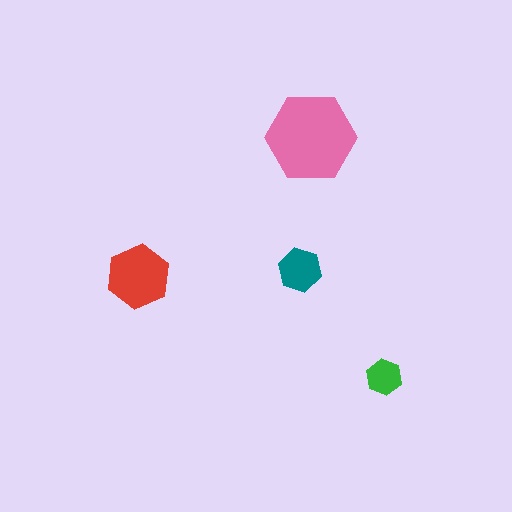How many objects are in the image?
There are 4 objects in the image.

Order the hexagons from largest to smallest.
the pink one, the red one, the teal one, the green one.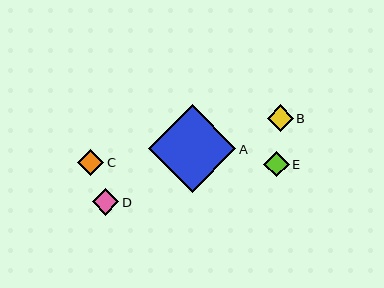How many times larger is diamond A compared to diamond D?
Diamond A is approximately 3.3 times the size of diamond D.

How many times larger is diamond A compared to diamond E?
Diamond A is approximately 3.4 times the size of diamond E.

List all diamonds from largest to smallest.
From largest to smallest: A, D, C, B, E.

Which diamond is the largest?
Diamond A is the largest with a size of approximately 88 pixels.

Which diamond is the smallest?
Diamond E is the smallest with a size of approximately 26 pixels.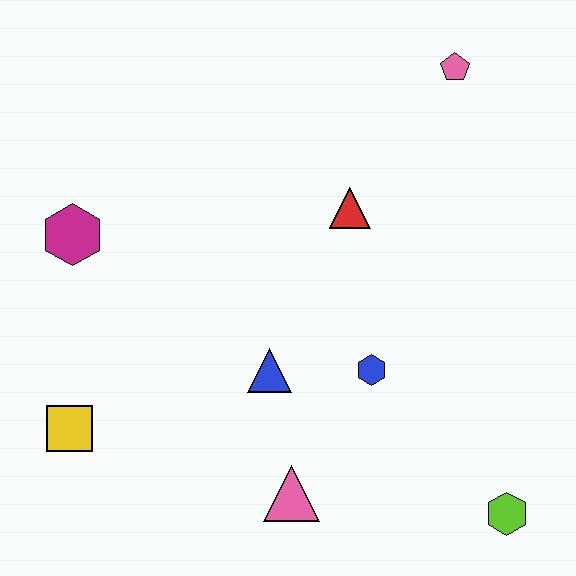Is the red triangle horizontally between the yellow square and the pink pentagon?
Yes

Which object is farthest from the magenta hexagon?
The lime hexagon is farthest from the magenta hexagon.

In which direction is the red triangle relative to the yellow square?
The red triangle is to the right of the yellow square.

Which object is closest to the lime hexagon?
The blue hexagon is closest to the lime hexagon.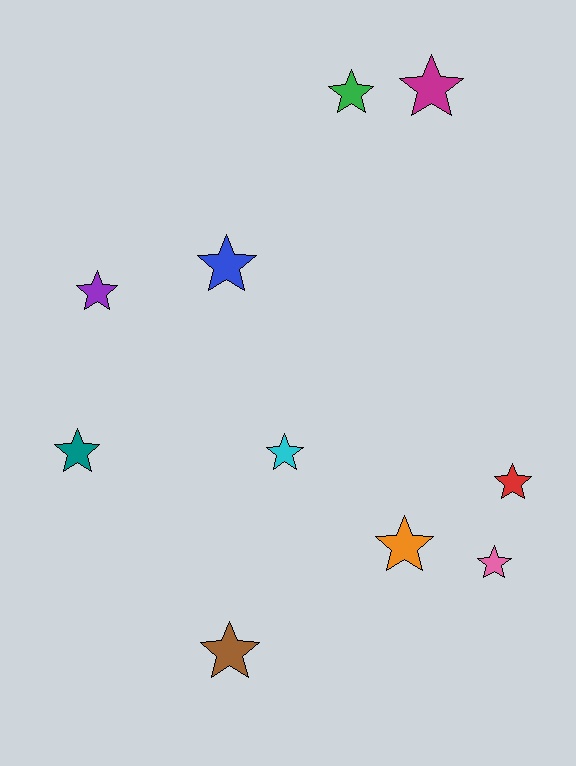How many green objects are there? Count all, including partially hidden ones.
There is 1 green object.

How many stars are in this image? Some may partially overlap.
There are 10 stars.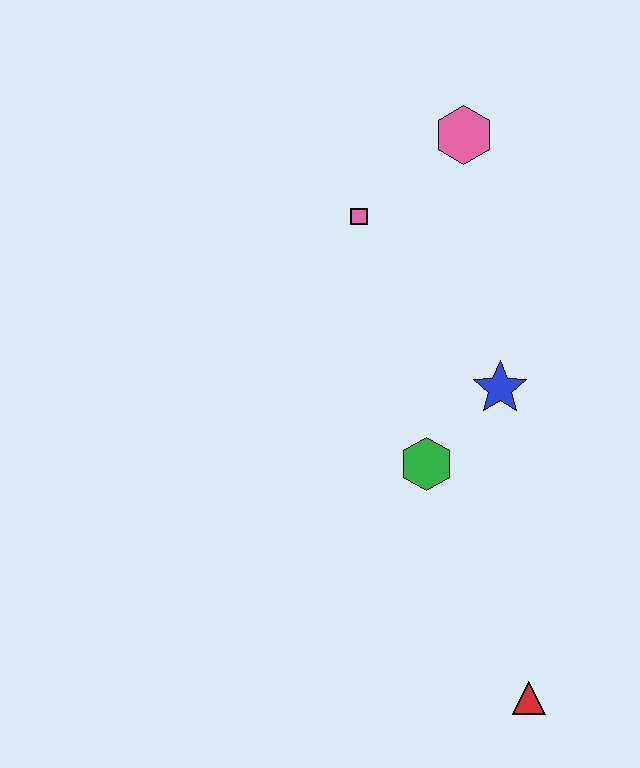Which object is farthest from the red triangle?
The pink hexagon is farthest from the red triangle.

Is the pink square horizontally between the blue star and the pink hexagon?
No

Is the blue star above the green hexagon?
Yes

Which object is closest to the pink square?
The pink hexagon is closest to the pink square.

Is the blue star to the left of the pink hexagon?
No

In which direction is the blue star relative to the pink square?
The blue star is below the pink square.